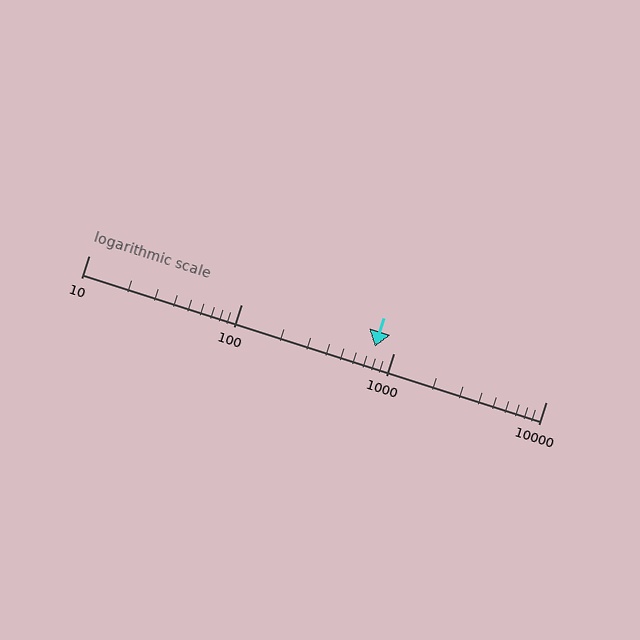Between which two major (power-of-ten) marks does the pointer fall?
The pointer is between 100 and 1000.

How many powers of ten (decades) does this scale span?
The scale spans 3 decades, from 10 to 10000.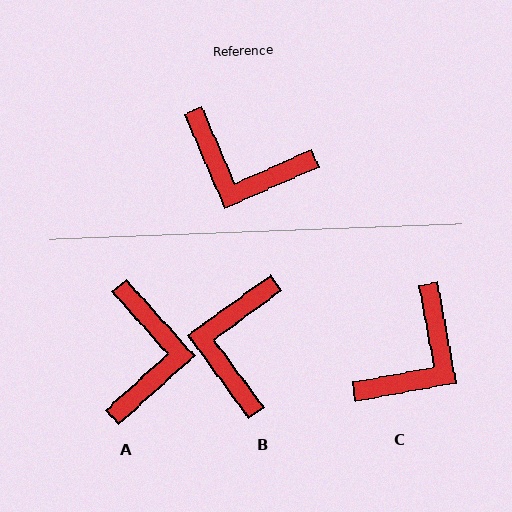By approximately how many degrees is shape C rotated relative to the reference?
Approximately 77 degrees counter-clockwise.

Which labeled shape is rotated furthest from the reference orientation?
A, about 108 degrees away.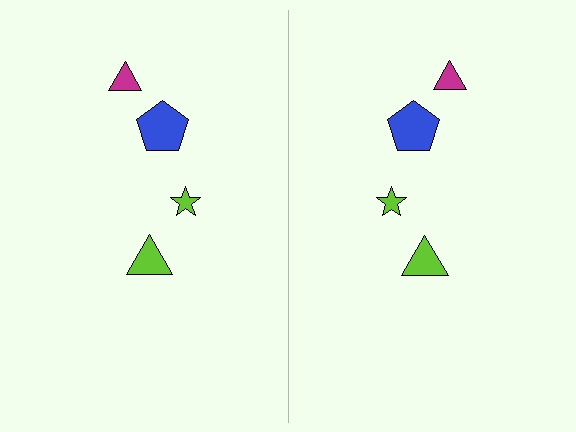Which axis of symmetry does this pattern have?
The pattern has a vertical axis of symmetry running through the center of the image.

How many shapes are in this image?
There are 8 shapes in this image.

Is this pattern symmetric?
Yes, this pattern has bilateral (reflection) symmetry.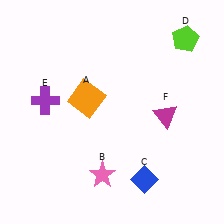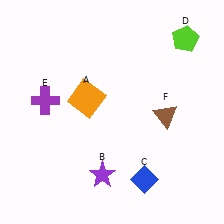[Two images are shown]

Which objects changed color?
B changed from pink to purple. F changed from magenta to brown.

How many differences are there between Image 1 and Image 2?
There are 2 differences between the two images.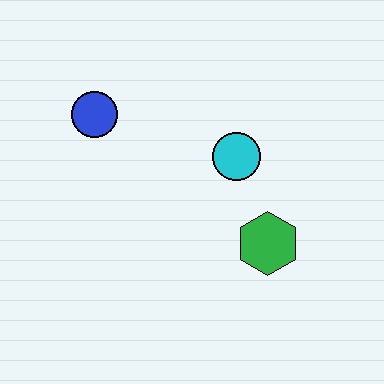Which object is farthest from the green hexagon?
The blue circle is farthest from the green hexagon.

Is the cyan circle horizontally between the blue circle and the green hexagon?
Yes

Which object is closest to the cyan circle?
The green hexagon is closest to the cyan circle.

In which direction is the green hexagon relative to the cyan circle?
The green hexagon is below the cyan circle.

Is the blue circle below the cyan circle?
No